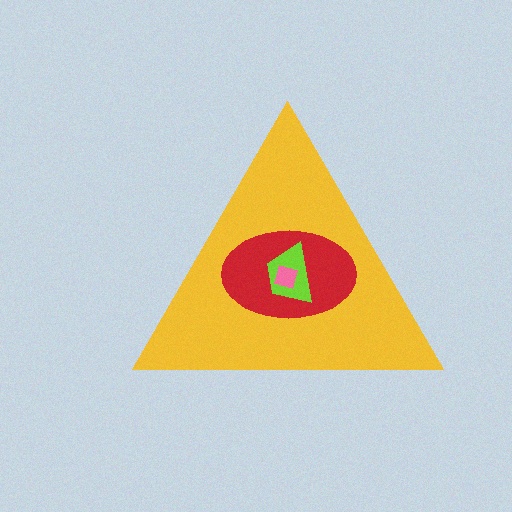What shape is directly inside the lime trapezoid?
The pink diamond.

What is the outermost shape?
The yellow triangle.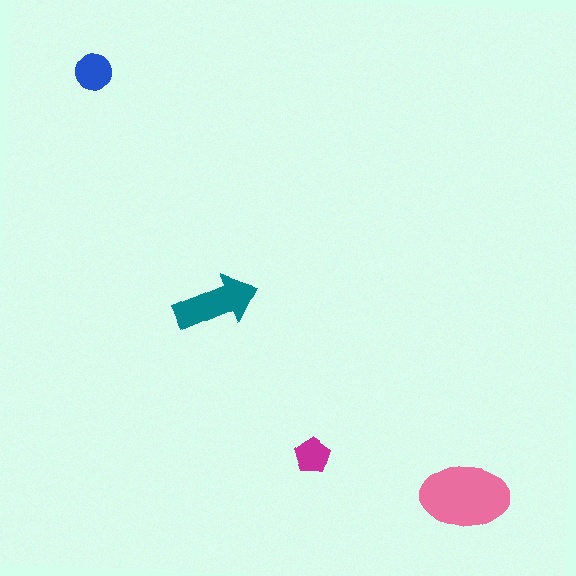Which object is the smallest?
The magenta pentagon.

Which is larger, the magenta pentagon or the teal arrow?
The teal arrow.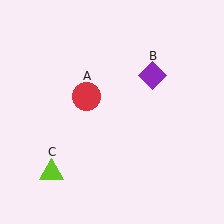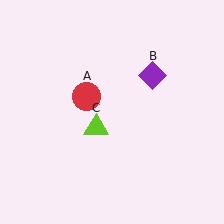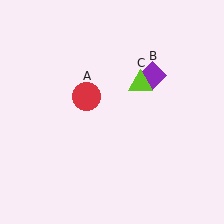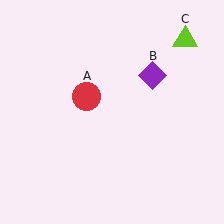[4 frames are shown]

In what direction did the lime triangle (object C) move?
The lime triangle (object C) moved up and to the right.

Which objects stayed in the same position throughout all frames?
Red circle (object A) and purple diamond (object B) remained stationary.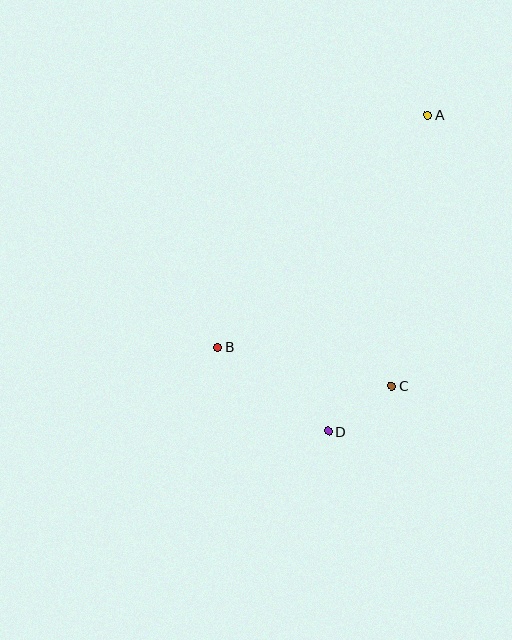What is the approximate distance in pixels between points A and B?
The distance between A and B is approximately 313 pixels.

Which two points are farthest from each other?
Points A and D are farthest from each other.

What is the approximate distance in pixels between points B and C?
The distance between B and C is approximately 178 pixels.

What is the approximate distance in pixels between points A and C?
The distance between A and C is approximately 273 pixels.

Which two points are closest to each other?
Points C and D are closest to each other.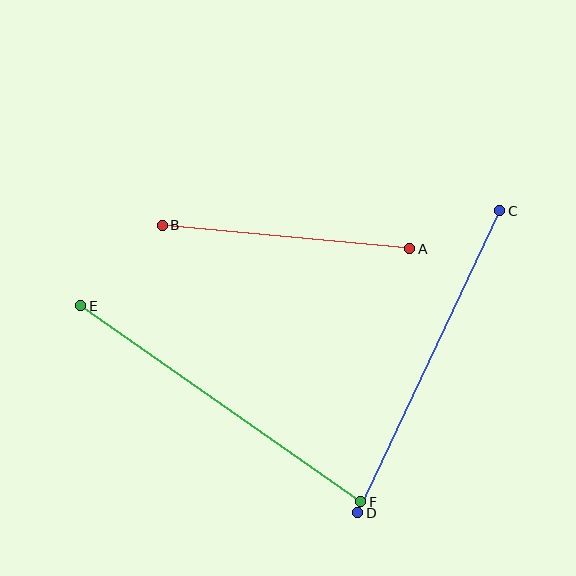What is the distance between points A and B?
The distance is approximately 249 pixels.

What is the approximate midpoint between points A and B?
The midpoint is at approximately (286, 237) pixels.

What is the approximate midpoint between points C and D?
The midpoint is at approximately (429, 362) pixels.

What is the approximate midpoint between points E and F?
The midpoint is at approximately (221, 404) pixels.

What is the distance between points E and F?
The distance is approximately 342 pixels.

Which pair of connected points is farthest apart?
Points E and F are farthest apart.